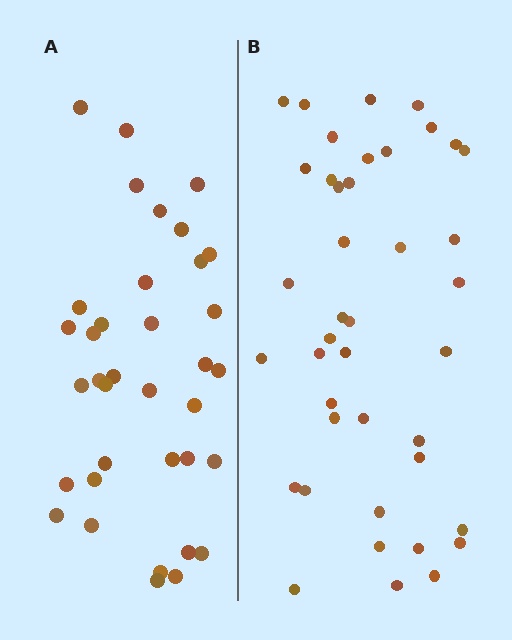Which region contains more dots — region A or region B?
Region B (the right region) has more dots.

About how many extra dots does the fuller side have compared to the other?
Region B has about 5 more dots than region A.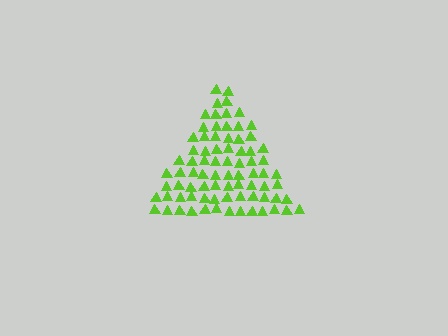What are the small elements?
The small elements are triangles.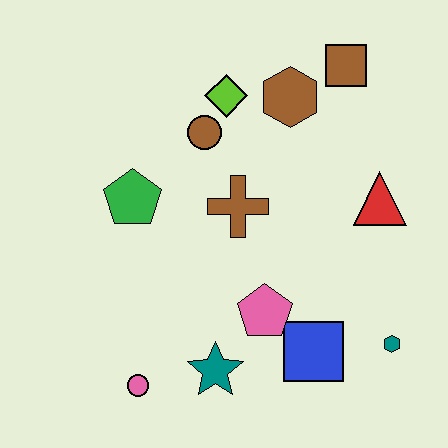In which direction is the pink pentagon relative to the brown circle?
The pink pentagon is below the brown circle.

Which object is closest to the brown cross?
The brown circle is closest to the brown cross.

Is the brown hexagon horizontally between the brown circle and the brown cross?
No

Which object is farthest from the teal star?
The brown square is farthest from the teal star.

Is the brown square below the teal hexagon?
No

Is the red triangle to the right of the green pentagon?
Yes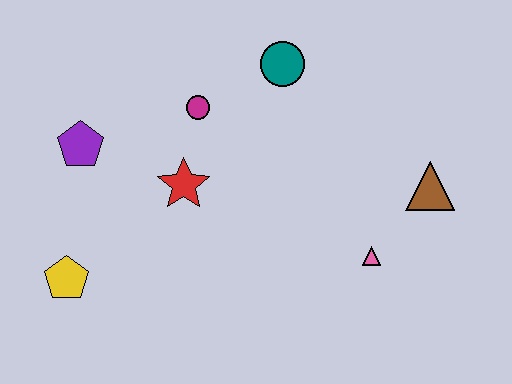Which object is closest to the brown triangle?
The pink triangle is closest to the brown triangle.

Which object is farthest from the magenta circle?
The brown triangle is farthest from the magenta circle.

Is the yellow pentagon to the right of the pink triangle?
No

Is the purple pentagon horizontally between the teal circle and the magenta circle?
No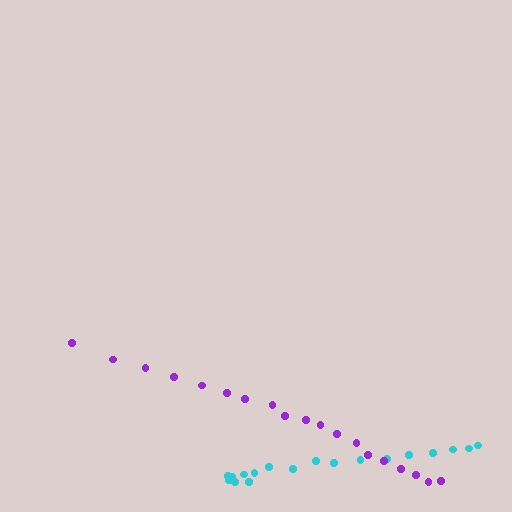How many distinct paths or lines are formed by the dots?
There are 2 distinct paths.